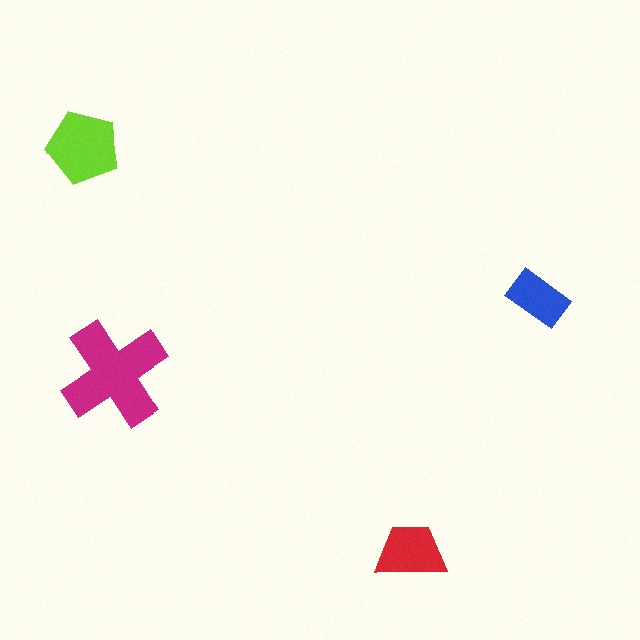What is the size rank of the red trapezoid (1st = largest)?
3rd.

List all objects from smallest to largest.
The blue rectangle, the red trapezoid, the lime pentagon, the magenta cross.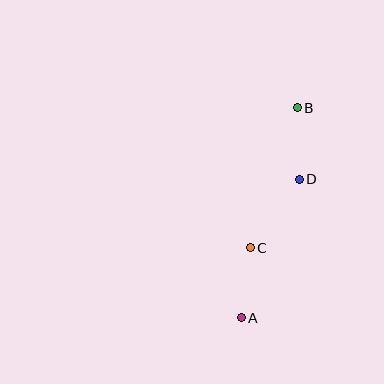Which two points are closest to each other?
Points A and C are closest to each other.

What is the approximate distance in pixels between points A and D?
The distance between A and D is approximately 150 pixels.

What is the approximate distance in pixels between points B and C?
The distance between B and C is approximately 147 pixels.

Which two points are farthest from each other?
Points A and B are farthest from each other.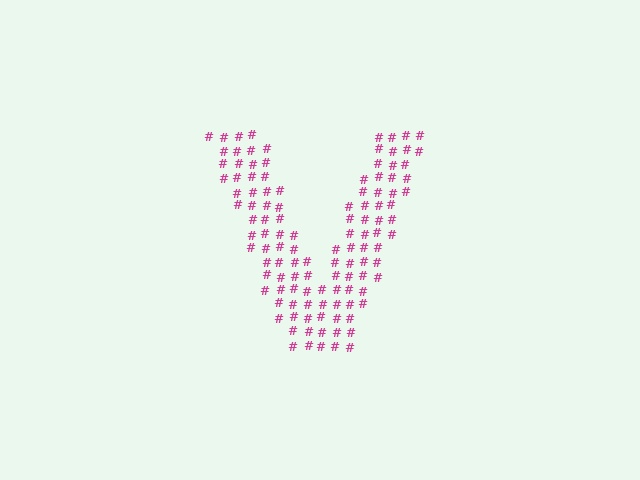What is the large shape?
The large shape is the letter V.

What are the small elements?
The small elements are hash symbols.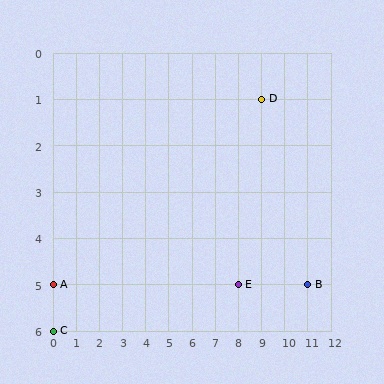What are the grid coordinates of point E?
Point E is at grid coordinates (8, 5).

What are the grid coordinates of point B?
Point B is at grid coordinates (11, 5).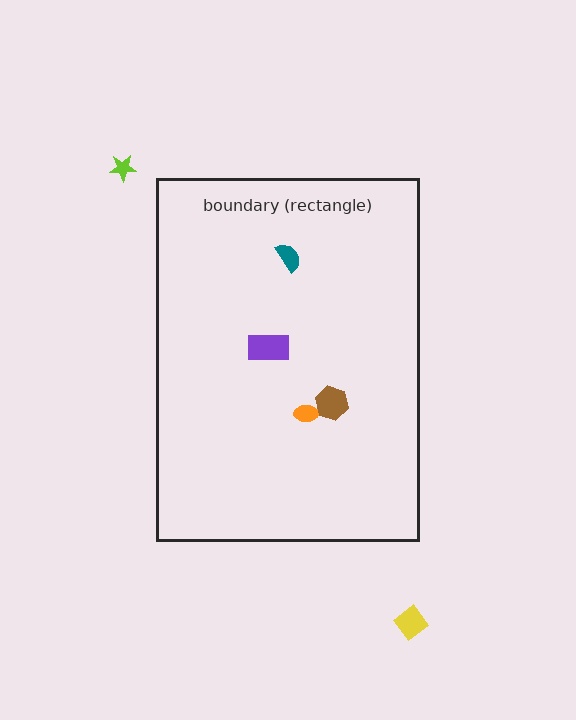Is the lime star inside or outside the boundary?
Outside.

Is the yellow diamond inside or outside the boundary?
Outside.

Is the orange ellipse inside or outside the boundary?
Inside.